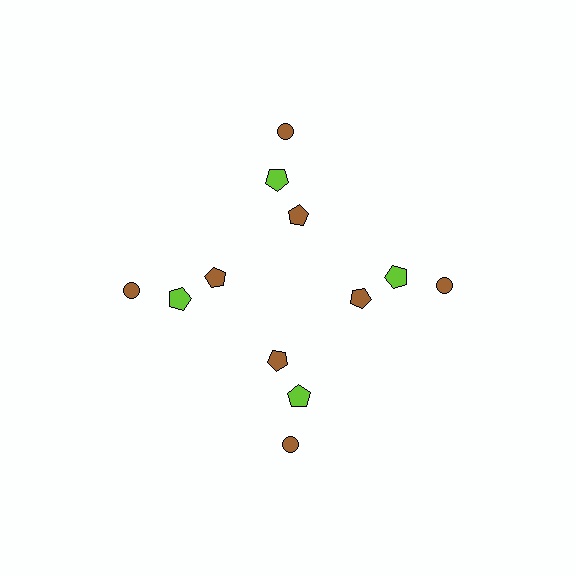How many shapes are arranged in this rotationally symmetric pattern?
There are 12 shapes, arranged in 4 groups of 3.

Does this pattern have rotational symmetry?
Yes, this pattern has 4-fold rotational symmetry. It looks the same after rotating 90 degrees around the center.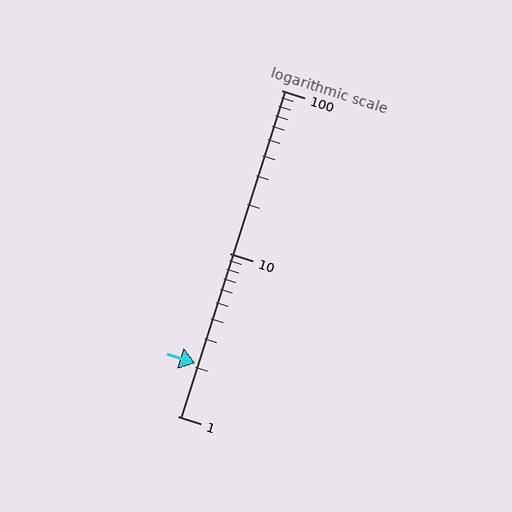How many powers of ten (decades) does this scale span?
The scale spans 2 decades, from 1 to 100.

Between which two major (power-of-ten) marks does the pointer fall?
The pointer is between 1 and 10.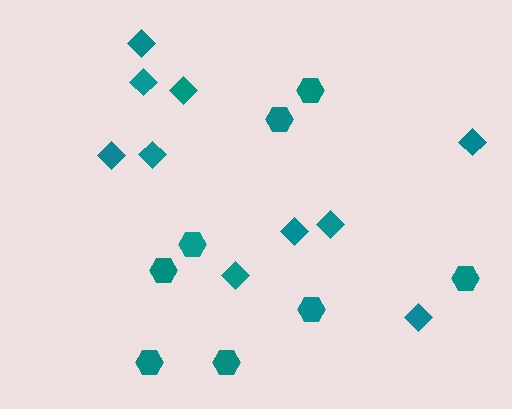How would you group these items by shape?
There are 2 groups: one group of hexagons (8) and one group of diamonds (10).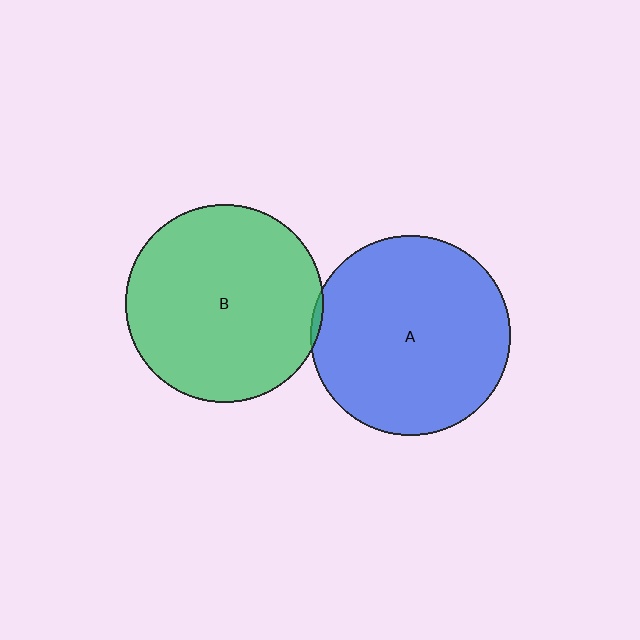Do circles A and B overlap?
Yes.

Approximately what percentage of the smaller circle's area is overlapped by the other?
Approximately 5%.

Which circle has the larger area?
Circle A (blue).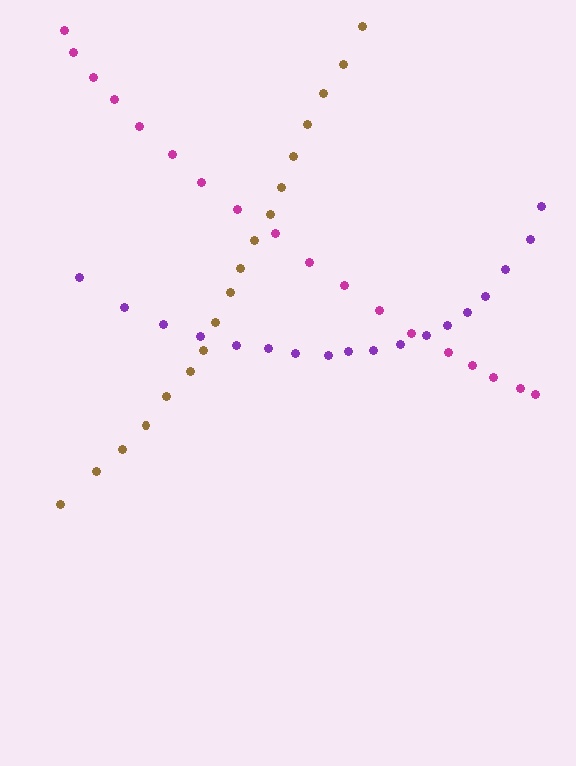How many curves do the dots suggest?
There are 3 distinct paths.